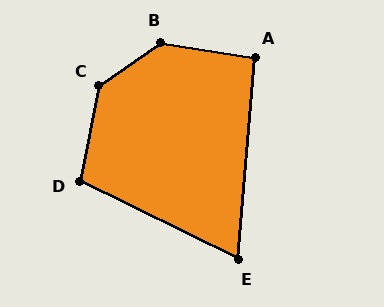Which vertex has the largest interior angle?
B, at approximately 136 degrees.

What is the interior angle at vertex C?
Approximately 136 degrees (obtuse).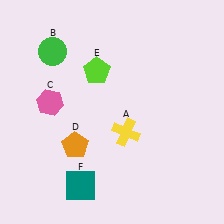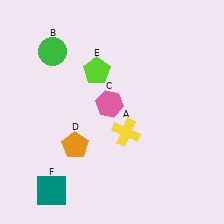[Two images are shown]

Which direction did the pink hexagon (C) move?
The pink hexagon (C) moved right.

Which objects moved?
The objects that moved are: the pink hexagon (C), the teal square (F).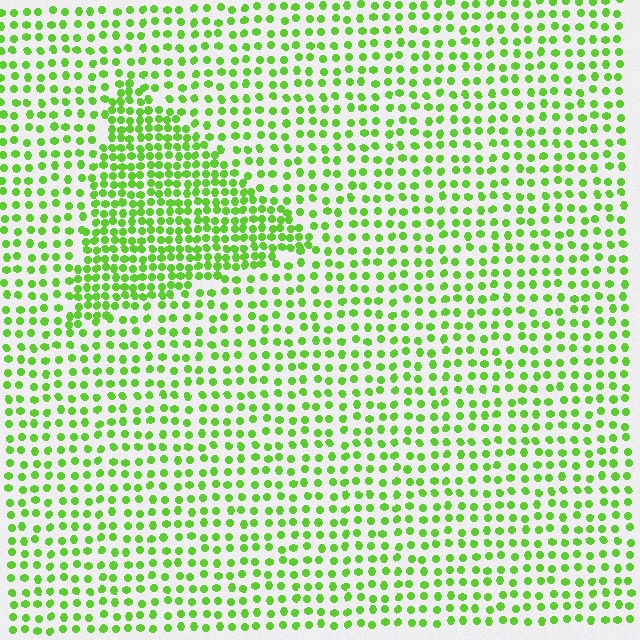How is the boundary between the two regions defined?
The boundary is defined by a change in element density (approximately 1.9x ratio). All elements are the same color, size, and shape.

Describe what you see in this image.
The image contains small lime elements arranged at two different densities. A triangle-shaped region is visible where the elements are more densely packed than the surrounding area.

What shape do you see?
I see a triangle.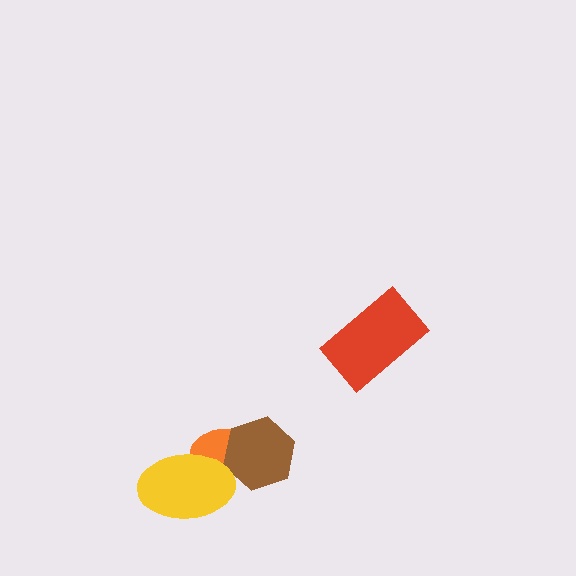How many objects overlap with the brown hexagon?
1 object overlaps with the brown hexagon.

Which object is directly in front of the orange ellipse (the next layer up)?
The brown hexagon is directly in front of the orange ellipse.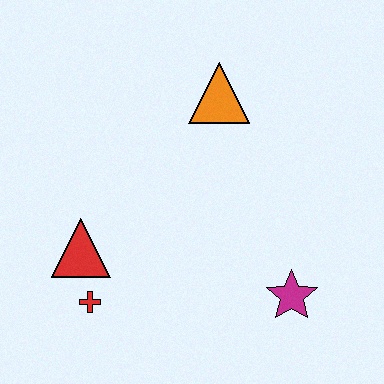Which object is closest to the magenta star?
The red cross is closest to the magenta star.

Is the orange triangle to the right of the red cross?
Yes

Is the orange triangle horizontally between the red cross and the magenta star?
Yes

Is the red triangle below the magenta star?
No